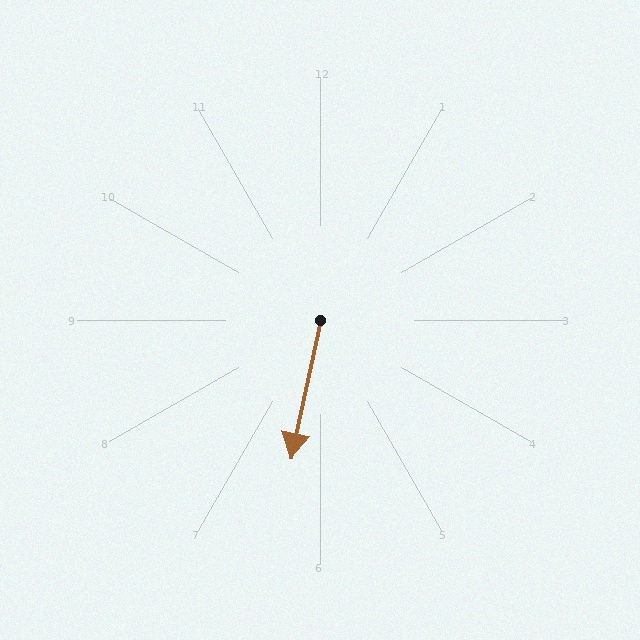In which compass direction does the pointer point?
South.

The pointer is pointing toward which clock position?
Roughly 6 o'clock.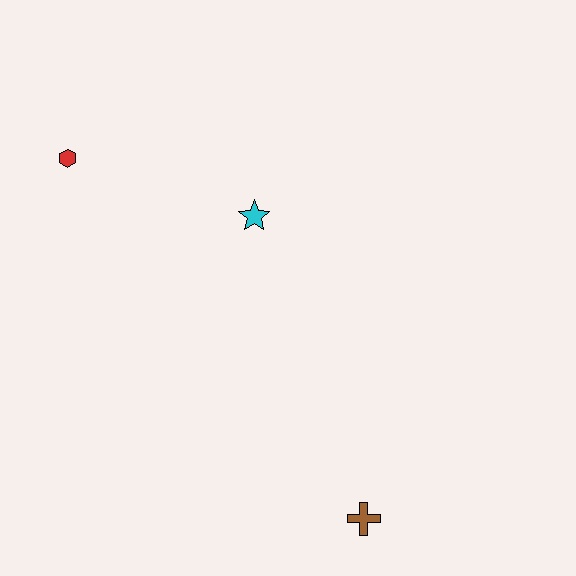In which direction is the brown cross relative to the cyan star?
The brown cross is below the cyan star.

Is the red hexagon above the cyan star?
Yes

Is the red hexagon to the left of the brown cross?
Yes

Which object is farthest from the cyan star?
The brown cross is farthest from the cyan star.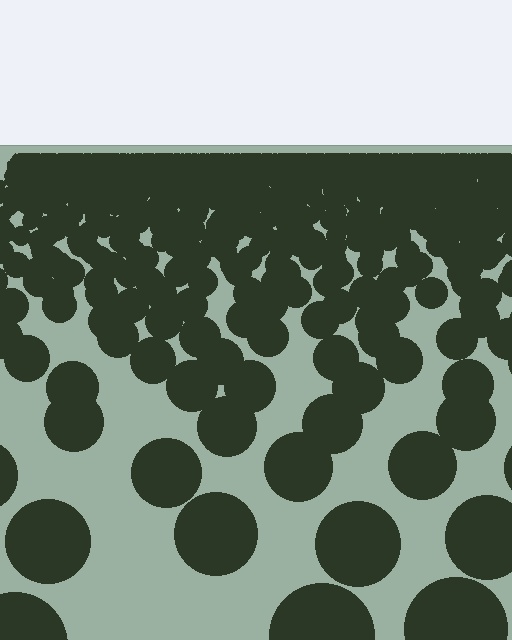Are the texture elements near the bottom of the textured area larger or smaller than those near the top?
Larger. Near the bottom, elements are closer to the viewer and appear at a bigger on-screen size.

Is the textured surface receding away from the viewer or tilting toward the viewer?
The surface is receding away from the viewer. Texture elements get smaller and denser toward the top.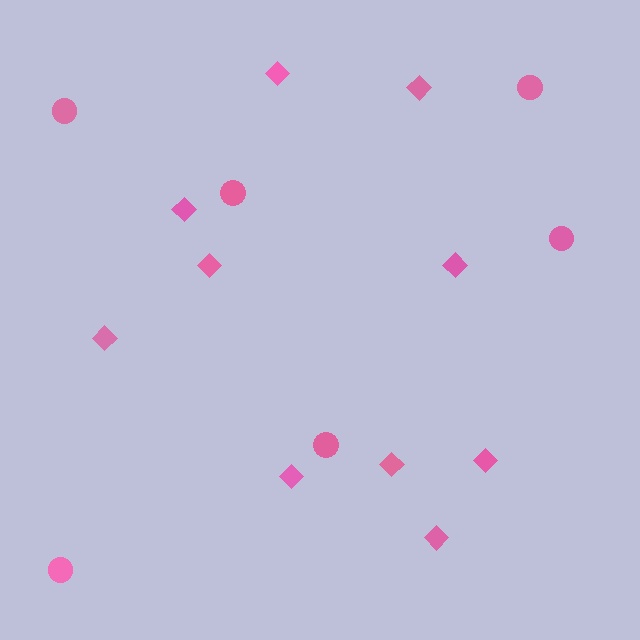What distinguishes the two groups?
There are 2 groups: one group of circles (6) and one group of diamonds (10).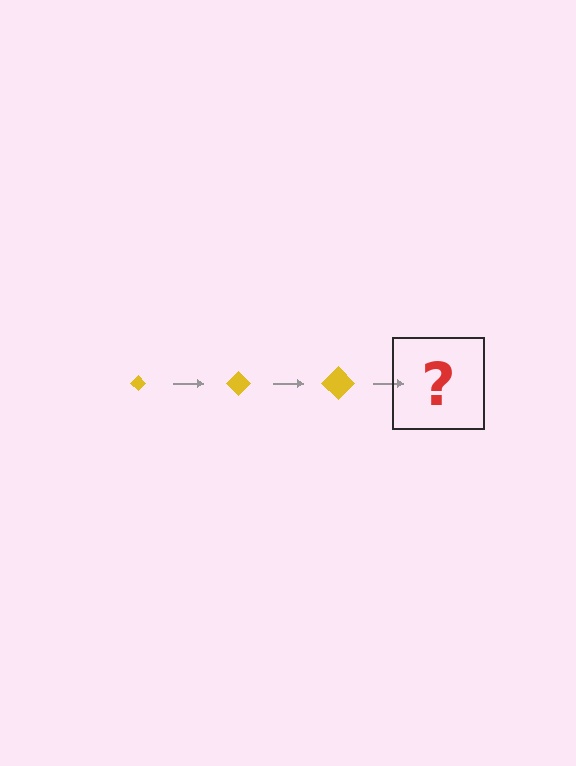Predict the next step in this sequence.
The next step is a yellow diamond, larger than the previous one.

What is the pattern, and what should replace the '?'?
The pattern is that the diamond gets progressively larger each step. The '?' should be a yellow diamond, larger than the previous one.